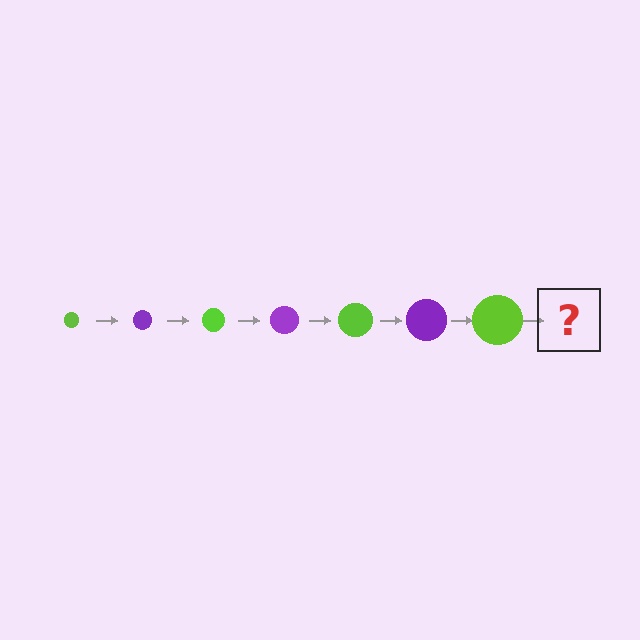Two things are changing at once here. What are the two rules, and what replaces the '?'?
The two rules are that the circle grows larger each step and the color cycles through lime and purple. The '?' should be a purple circle, larger than the previous one.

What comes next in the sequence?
The next element should be a purple circle, larger than the previous one.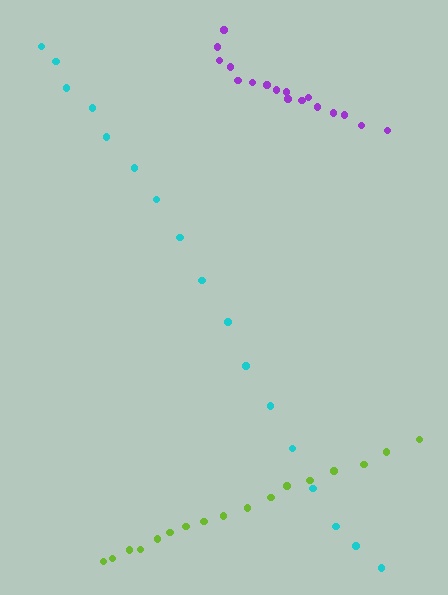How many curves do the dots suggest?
There are 3 distinct paths.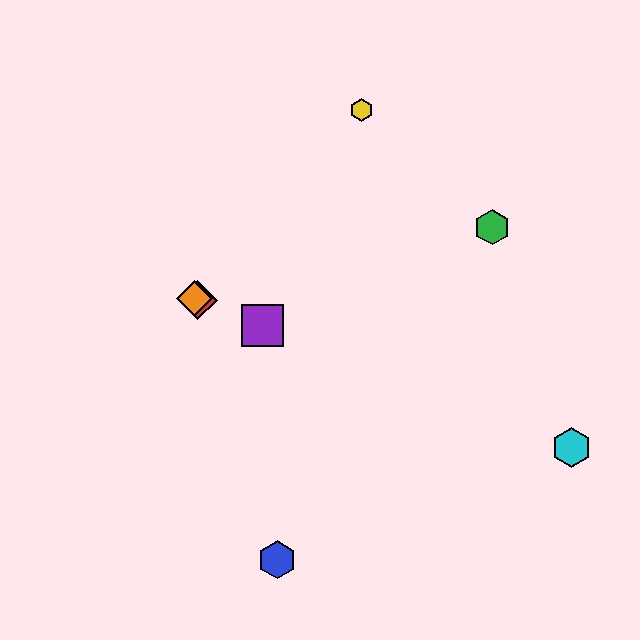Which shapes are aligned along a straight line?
The red diamond, the purple square, the orange diamond, the cyan hexagon are aligned along a straight line.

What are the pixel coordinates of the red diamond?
The red diamond is at (198, 300).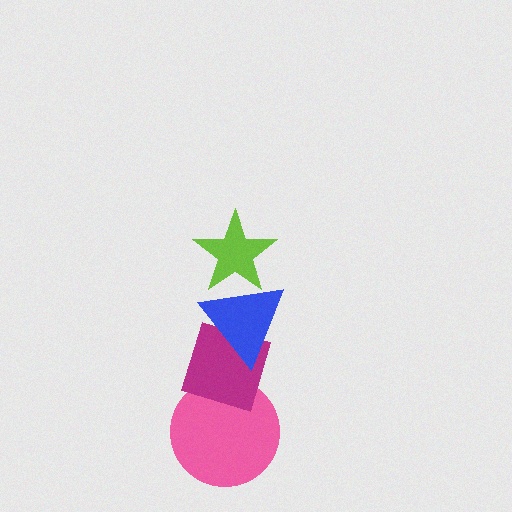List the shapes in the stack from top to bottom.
From top to bottom: the lime star, the blue triangle, the magenta diamond, the pink circle.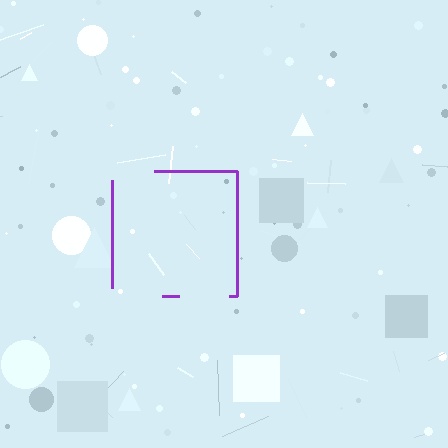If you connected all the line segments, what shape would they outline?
They would outline a square.